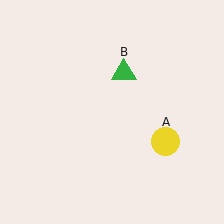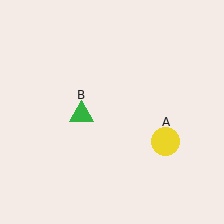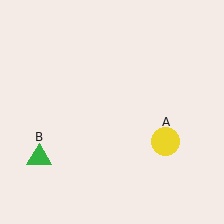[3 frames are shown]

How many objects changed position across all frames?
1 object changed position: green triangle (object B).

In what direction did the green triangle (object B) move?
The green triangle (object B) moved down and to the left.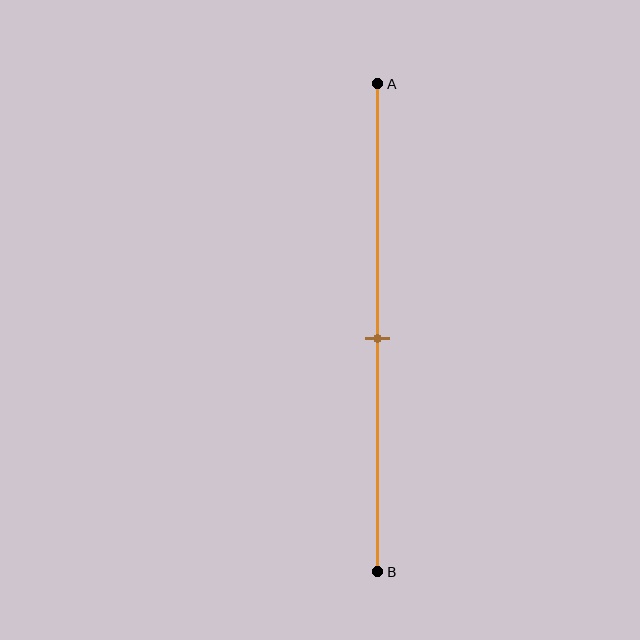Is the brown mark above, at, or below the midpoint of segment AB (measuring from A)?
The brown mark is approximately at the midpoint of segment AB.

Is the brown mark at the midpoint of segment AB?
Yes, the mark is approximately at the midpoint.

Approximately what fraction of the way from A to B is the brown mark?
The brown mark is approximately 50% of the way from A to B.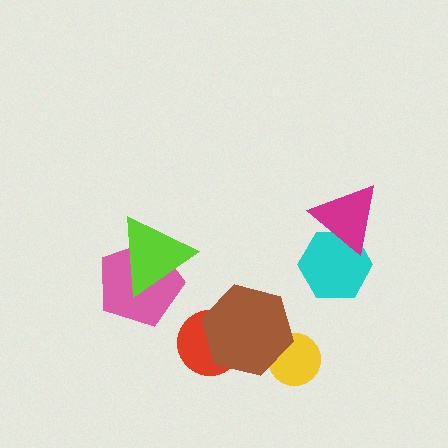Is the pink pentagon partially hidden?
Yes, it is partially covered by another shape.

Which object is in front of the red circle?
The brown hexagon is in front of the red circle.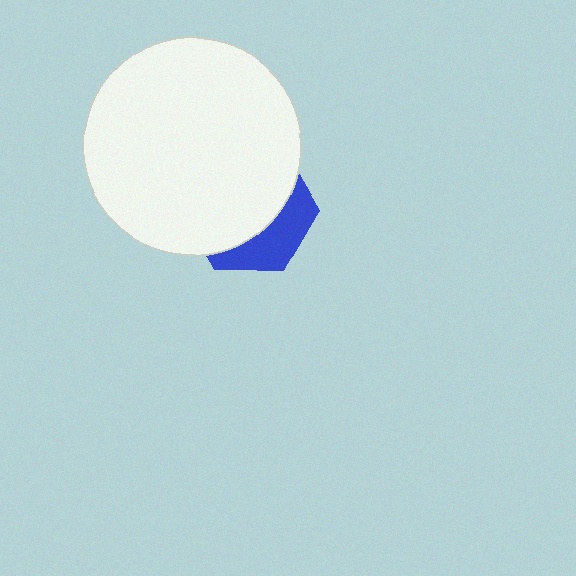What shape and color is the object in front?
The object in front is a white circle.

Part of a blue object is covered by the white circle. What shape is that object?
It is a hexagon.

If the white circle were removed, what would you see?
You would see the complete blue hexagon.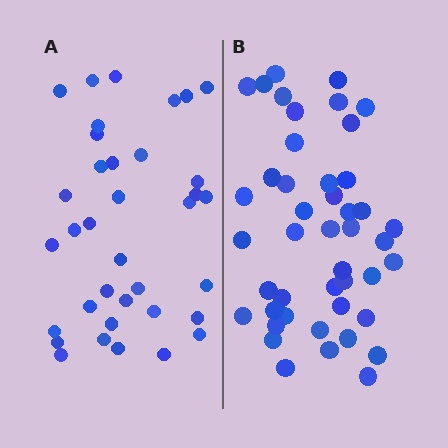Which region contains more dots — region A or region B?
Region B (the right region) has more dots.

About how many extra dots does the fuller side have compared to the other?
Region B has roughly 8 or so more dots than region A.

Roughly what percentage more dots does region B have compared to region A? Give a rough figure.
About 25% more.